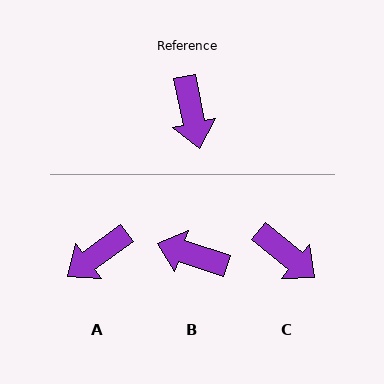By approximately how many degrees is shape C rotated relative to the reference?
Approximately 39 degrees counter-clockwise.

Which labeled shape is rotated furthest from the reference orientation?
B, about 120 degrees away.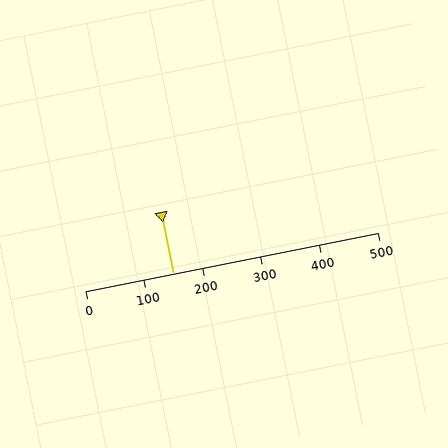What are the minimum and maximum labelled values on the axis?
The axis runs from 0 to 500.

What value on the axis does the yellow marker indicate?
The marker indicates approximately 150.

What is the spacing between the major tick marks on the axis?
The major ticks are spaced 100 apart.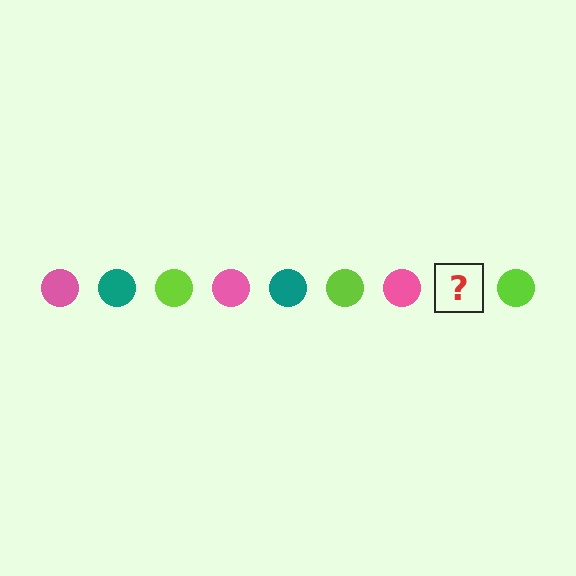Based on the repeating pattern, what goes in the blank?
The blank should be a teal circle.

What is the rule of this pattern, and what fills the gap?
The rule is that the pattern cycles through pink, teal, lime circles. The gap should be filled with a teal circle.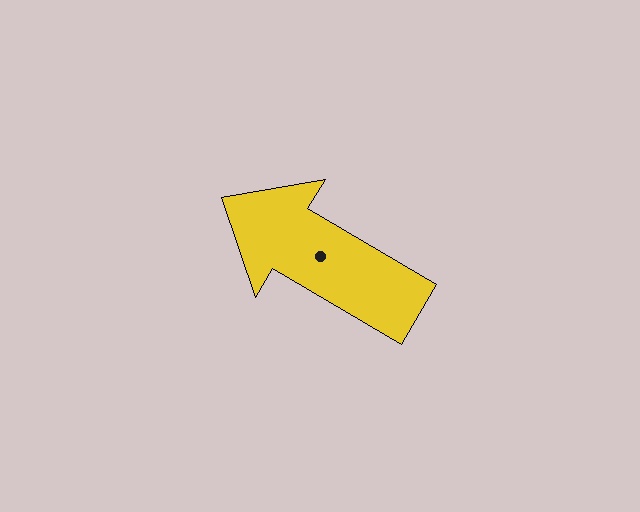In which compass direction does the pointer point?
Northwest.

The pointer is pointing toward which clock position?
Roughly 10 o'clock.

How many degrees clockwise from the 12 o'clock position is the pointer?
Approximately 301 degrees.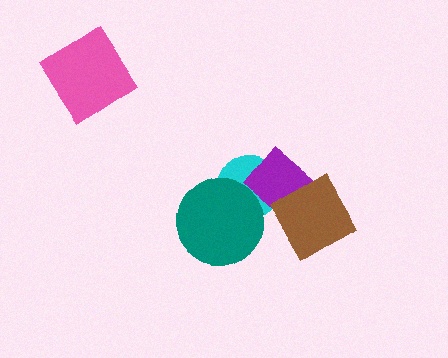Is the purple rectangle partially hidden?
Yes, it is partially covered by another shape.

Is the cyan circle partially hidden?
Yes, it is partially covered by another shape.